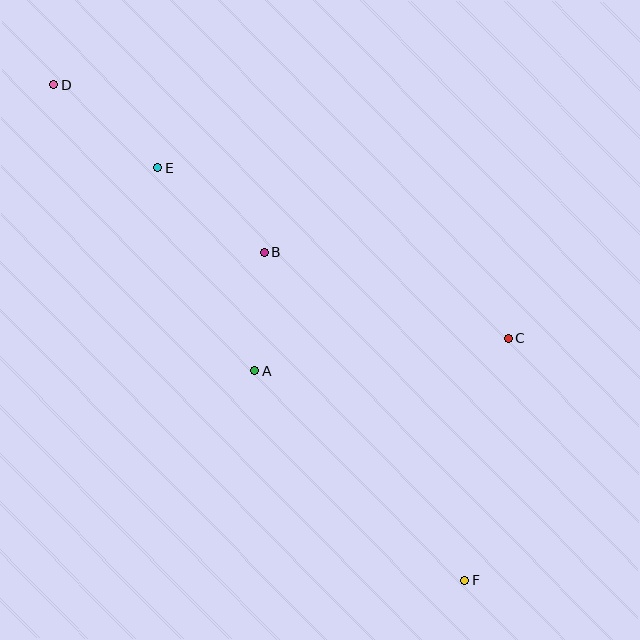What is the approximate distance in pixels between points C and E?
The distance between C and E is approximately 390 pixels.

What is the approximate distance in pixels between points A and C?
The distance between A and C is approximately 256 pixels.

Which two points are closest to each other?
Points A and B are closest to each other.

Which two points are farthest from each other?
Points D and F are farthest from each other.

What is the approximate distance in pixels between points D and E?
The distance between D and E is approximately 132 pixels.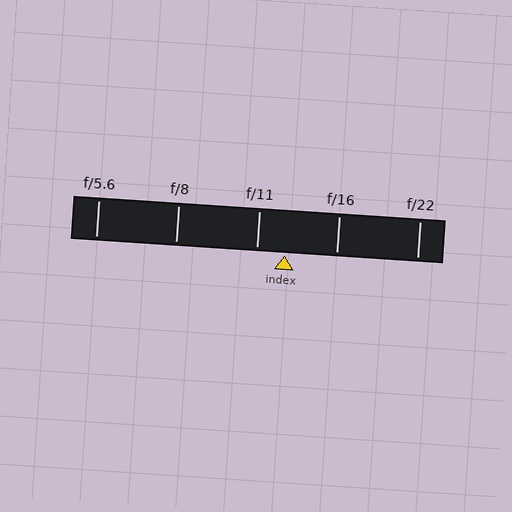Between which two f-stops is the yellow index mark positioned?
The index mark is between f/11 and f/16.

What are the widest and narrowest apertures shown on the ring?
The widest aperture shown is f/5.6 and the narrowest is f/22.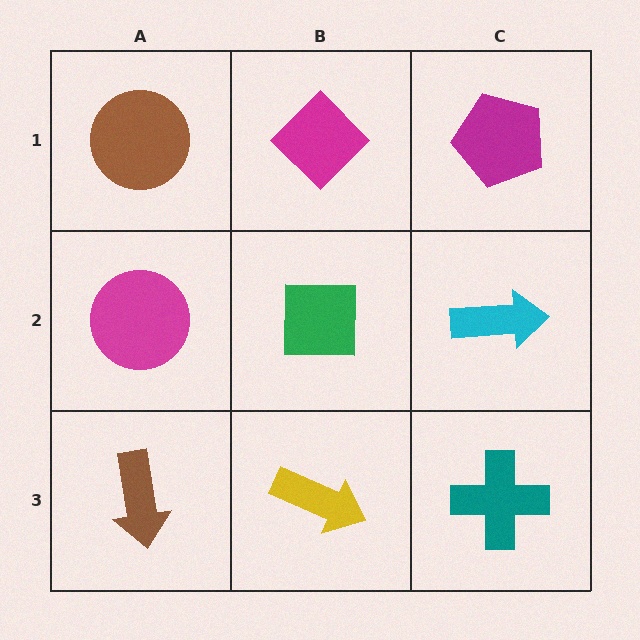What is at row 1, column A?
A brown circle.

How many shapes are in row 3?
3 shapes.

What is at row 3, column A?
A brown arrow.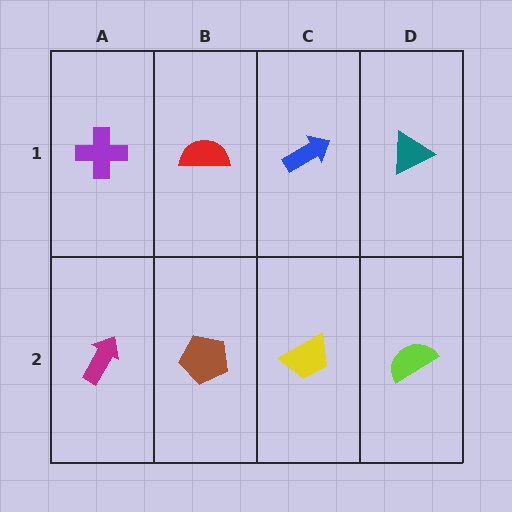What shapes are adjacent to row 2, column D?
A teal triangle (row 1, column D), a yellow trapezoid (row 2, column C).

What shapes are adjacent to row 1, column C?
A yellow trapezoid (row 2, column C), a red semicircle (row 1, column B), a teal triangle (row 1, column D).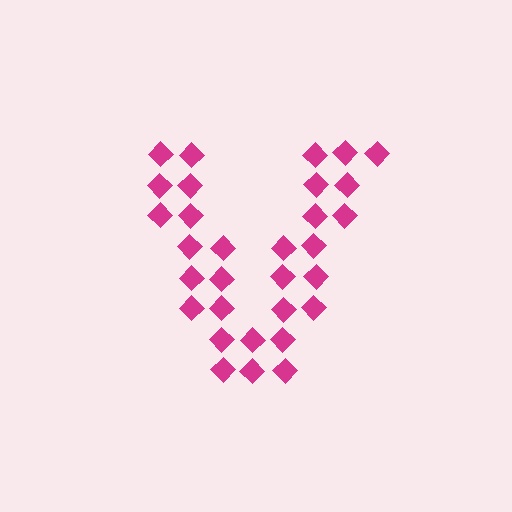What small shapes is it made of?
It is made of small diamonds.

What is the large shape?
The large shape is the letter V.